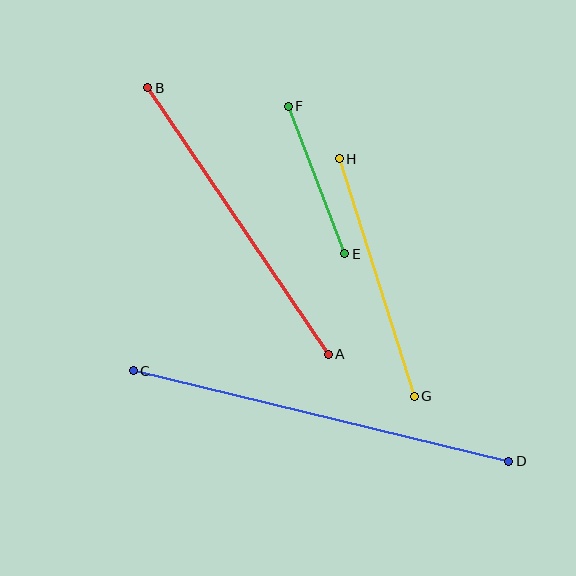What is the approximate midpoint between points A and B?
The midpoint is at approximately (238, 221) pixels.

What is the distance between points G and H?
The distance is approximately 249 pixels.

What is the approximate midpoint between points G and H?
The midpoint is at approximately (377, 278) pixels.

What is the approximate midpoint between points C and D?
The midpoint is at approximately (321, 416) pixels.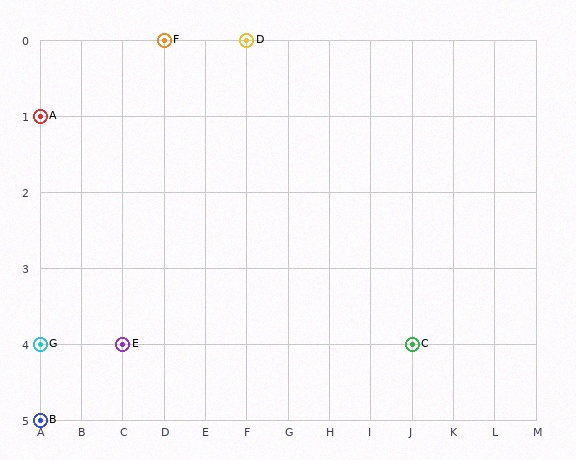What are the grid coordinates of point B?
Point B is at grid coordinates (A, 5).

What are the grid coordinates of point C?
Point C is at grid coordinates (J, 4).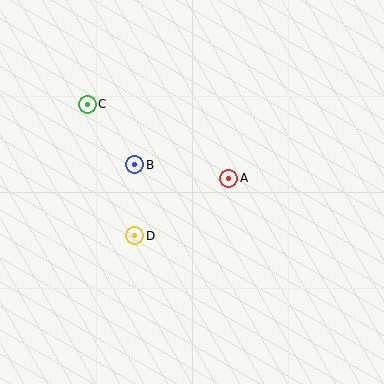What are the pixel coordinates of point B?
Point B is at (135, 165).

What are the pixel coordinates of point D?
Point D is at (135, 236).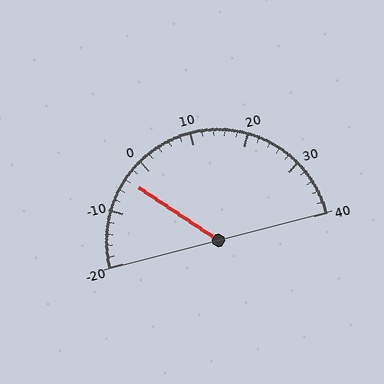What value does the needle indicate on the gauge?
The needle indicates approximately -4.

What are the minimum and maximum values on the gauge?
The gauge ranges from -20 to 40.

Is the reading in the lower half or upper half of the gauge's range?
The reading is in the lower half of the range (-20 to 40).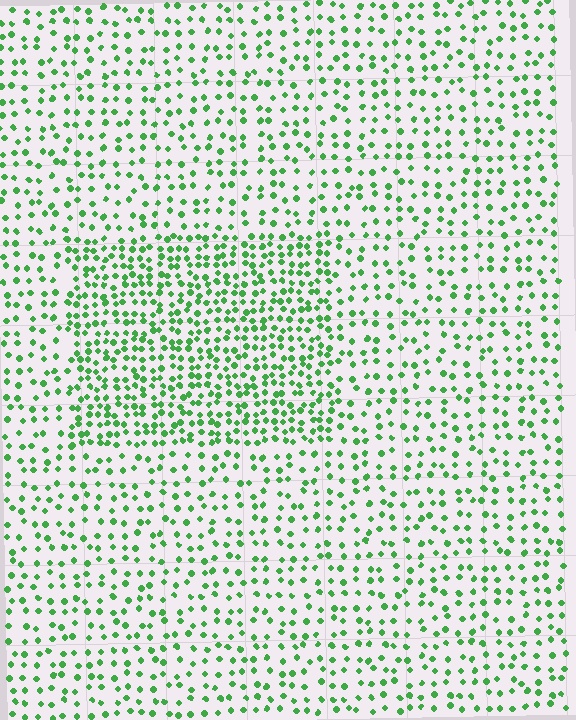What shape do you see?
I see a rectangle.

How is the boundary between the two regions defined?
The boundary is defined by a change in element density (approximately 1.9x ratio). All elements are the same color, size, and shape.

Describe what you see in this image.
The image contains small green elements arranged at two different densities. A rectangle-shaped region is visible where the elements are more densely packed than the surrounding area.